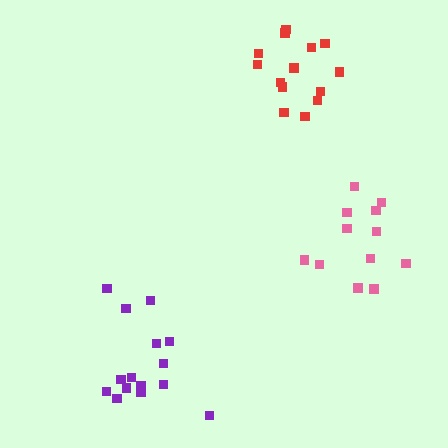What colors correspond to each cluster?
The clusters are colored: purple, red, pink.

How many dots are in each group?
Group 1: 15 dots, Group 2: 14 dots, Group 3: 12 dots (41 total).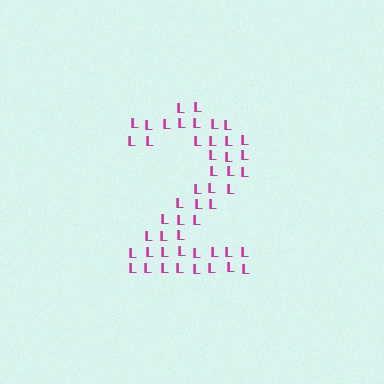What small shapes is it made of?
It is made of small letter L's.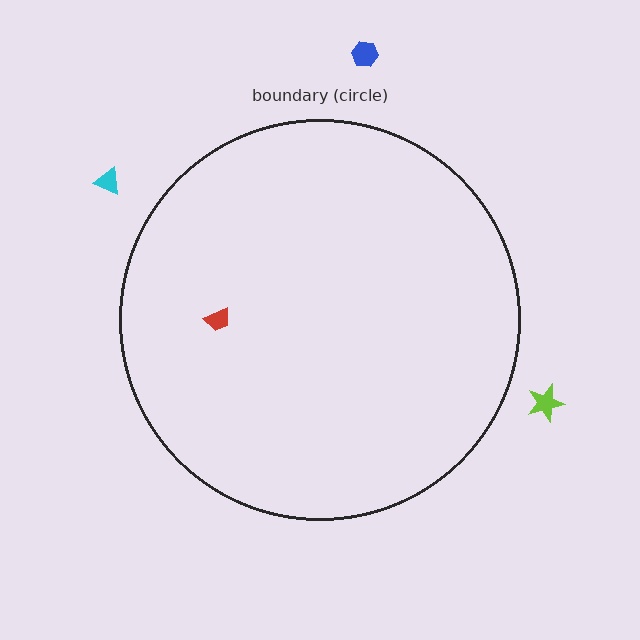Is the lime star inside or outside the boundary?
Outside.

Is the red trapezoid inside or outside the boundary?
Inside.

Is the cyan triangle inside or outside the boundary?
Outside.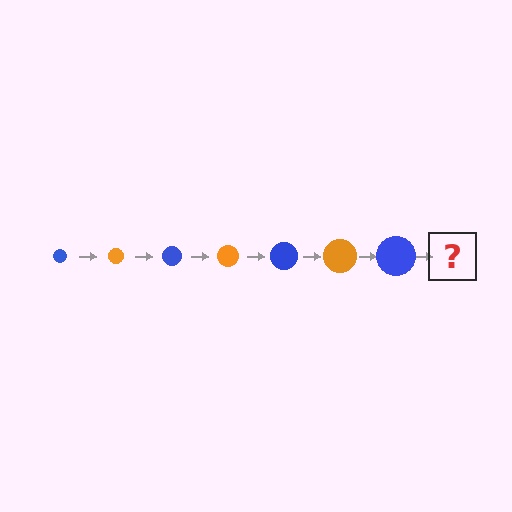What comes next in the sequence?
The next element should be an orange circle, larger than the previous one.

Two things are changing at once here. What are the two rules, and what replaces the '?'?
The two rules are that the circle grows larger each step and the color cycles through blue and orange. The '?' should be an orange circle, larger than the previous one.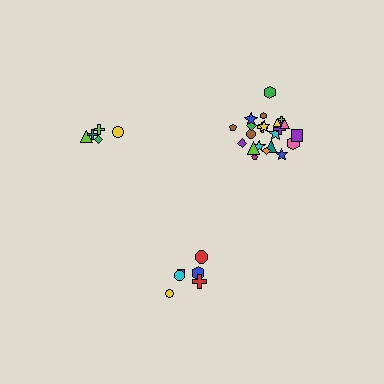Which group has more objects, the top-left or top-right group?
The top-right group.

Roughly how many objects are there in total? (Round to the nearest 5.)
Roughly 35 objects in total.